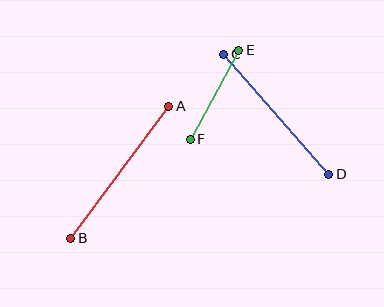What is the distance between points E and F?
The distance is approximately 101 pixels.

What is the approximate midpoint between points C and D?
The midpoint is at approximately (276, 114) pixels.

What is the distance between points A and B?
The distance is approximately 165 pixels.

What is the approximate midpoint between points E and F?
The midpoint is at approximately (215, 95) pixels.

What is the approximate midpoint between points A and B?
The midpoint is at approximately (120, 172) pixels.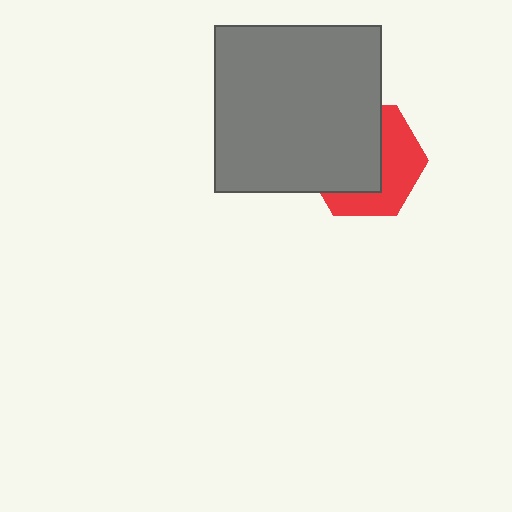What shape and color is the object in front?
The object in front is a gray square.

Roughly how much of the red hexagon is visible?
A small part of it is visible (roughly 44%).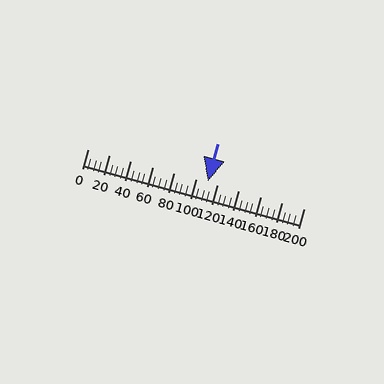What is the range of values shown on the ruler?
The ruler shows values from 0 to 200.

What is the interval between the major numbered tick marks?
The major tick marks are spaced 20 units apart.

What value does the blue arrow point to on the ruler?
The blue arrow points to approximately 111.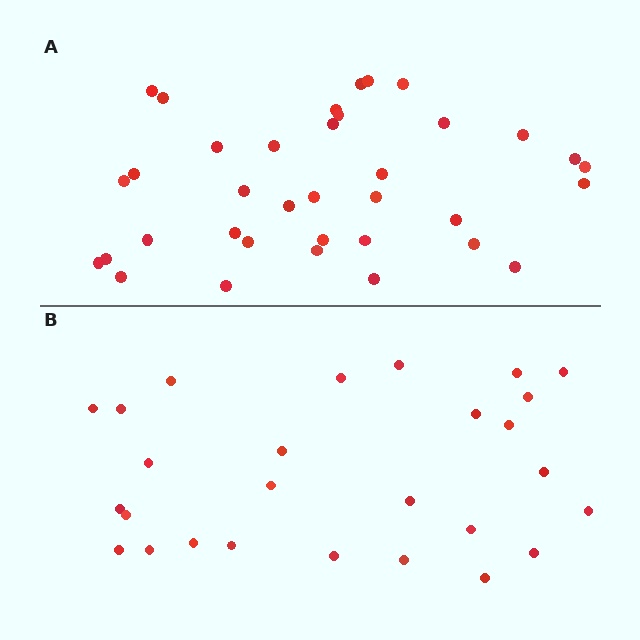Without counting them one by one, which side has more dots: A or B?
Region A (the top region) has more dots.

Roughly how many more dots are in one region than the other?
Region A has roughly 8 or so more dots than region B.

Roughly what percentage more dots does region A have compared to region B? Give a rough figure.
About 35% more.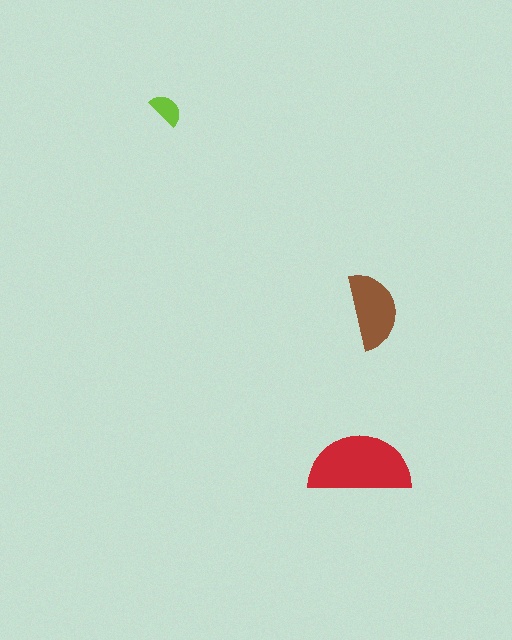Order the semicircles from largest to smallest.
the red one, the brown one, the lime one.